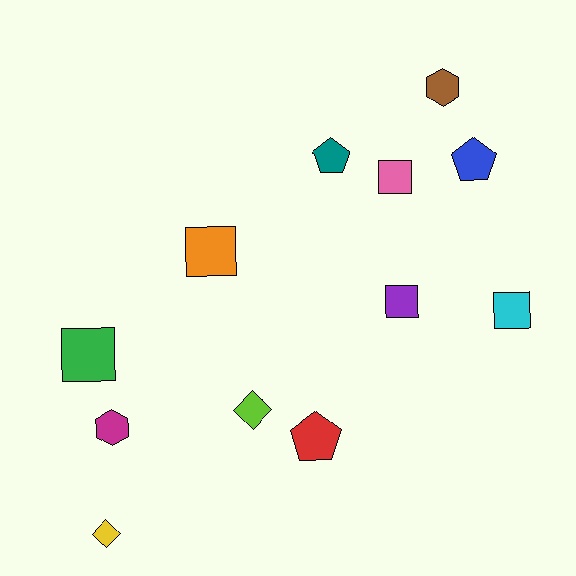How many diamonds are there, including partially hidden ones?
There are 2 diamonds.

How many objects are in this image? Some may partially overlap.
There are 12 objects.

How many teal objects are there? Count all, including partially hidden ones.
There is 1 teal object.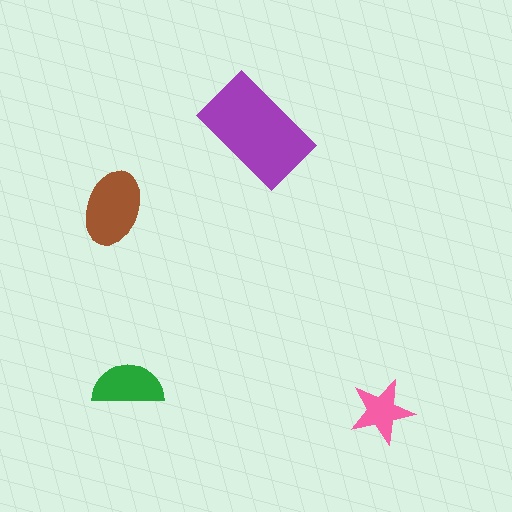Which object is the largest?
The purple rectangle.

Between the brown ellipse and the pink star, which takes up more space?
The brown ellipse.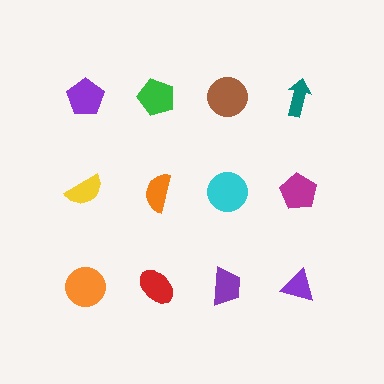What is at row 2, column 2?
An orange semicircle.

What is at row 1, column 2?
A green pentagon.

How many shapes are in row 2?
4 shapes.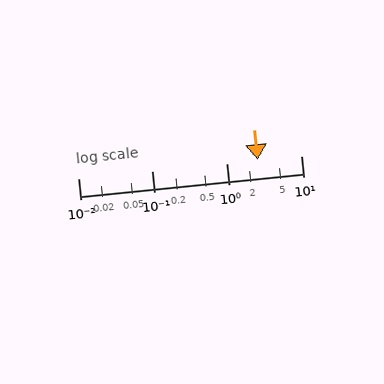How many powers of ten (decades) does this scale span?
The scale spans 3 decades, from 0.01 to 10.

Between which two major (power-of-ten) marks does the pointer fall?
The pointer is between 1 and 10.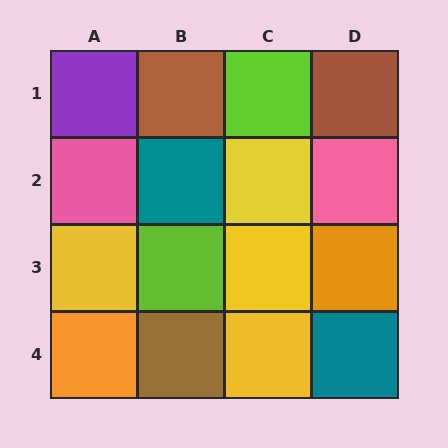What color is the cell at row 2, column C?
Yellow.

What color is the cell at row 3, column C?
Yellow.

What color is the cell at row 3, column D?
Orange.